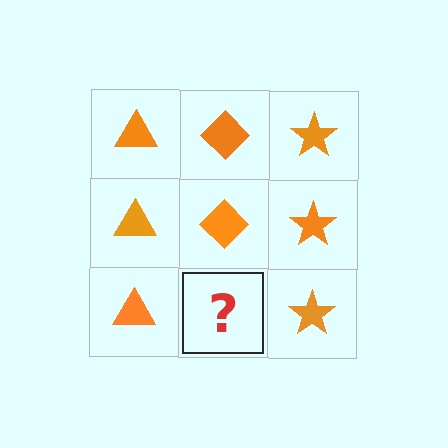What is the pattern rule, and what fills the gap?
The rule is that each column has a consistent shape. The gap should be filled with an orange diamond.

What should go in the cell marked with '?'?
The missing cell should contain an orange diamond.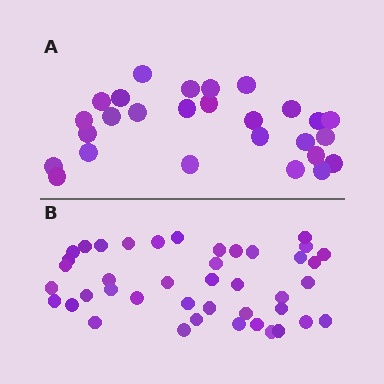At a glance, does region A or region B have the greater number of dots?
Region B (the bottom region) has more dots.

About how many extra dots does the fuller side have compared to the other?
Region B has approximately 15 more dots than region A.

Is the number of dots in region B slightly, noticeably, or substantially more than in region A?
Region B has substantially more. The ratio is roughly 1.6 to 1.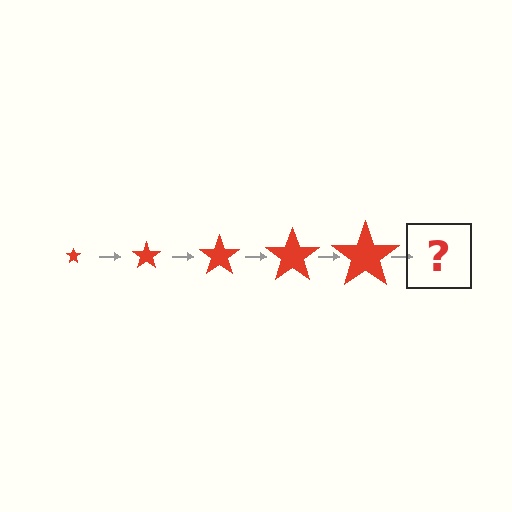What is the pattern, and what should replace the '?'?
The pattern is that the star gets progressively larger each step. The '?' should be a red star, larger than the previous one.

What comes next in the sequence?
The next element should be a red star, larger than the previous one.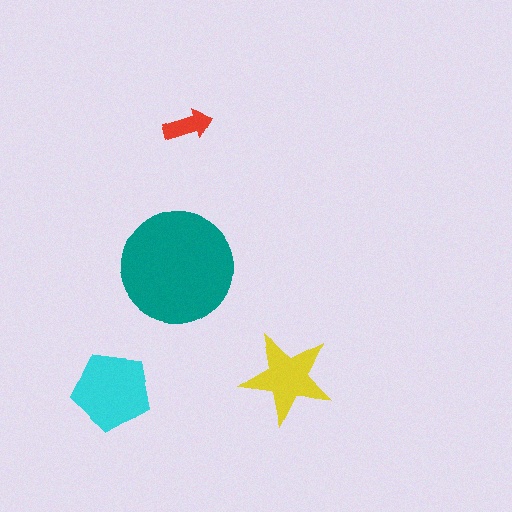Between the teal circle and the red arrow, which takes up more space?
The teal circle.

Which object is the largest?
The teal circle.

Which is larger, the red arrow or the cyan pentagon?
The cyan pentagon.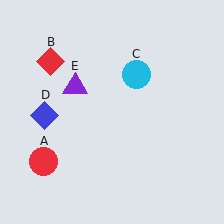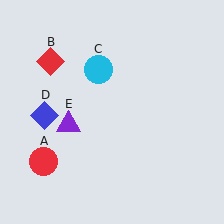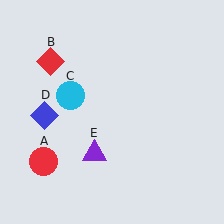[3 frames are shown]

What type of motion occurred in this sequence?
The cyan circle (object C), purple triangle (object E) rotated counterclockwise around the center of the scene.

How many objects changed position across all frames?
2 objects changed position: cyan circle (object C), purple triangle (object E).